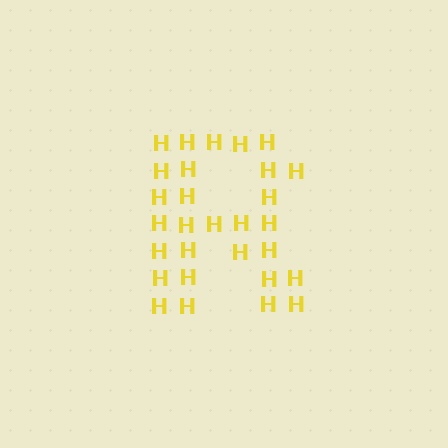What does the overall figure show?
The overall figure shows the letter R.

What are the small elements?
The small elements are letter H's.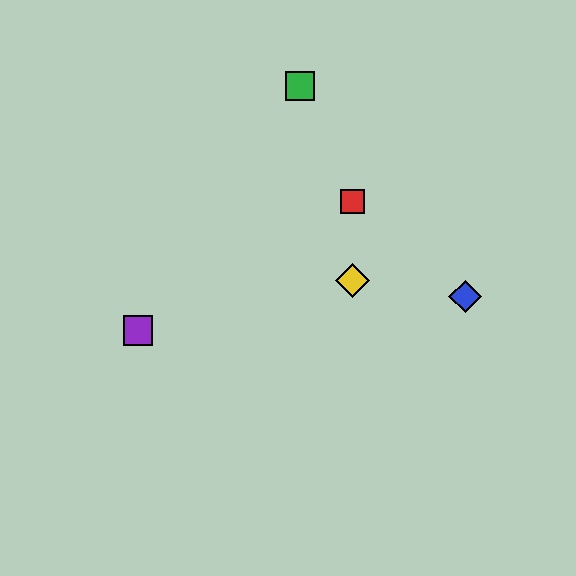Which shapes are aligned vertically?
The red square, the yellow diamond are aligned vertically.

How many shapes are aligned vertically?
2 shapes (the red square, the yellow diamond) are aligned vertically.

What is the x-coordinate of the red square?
The red square is at x≈352.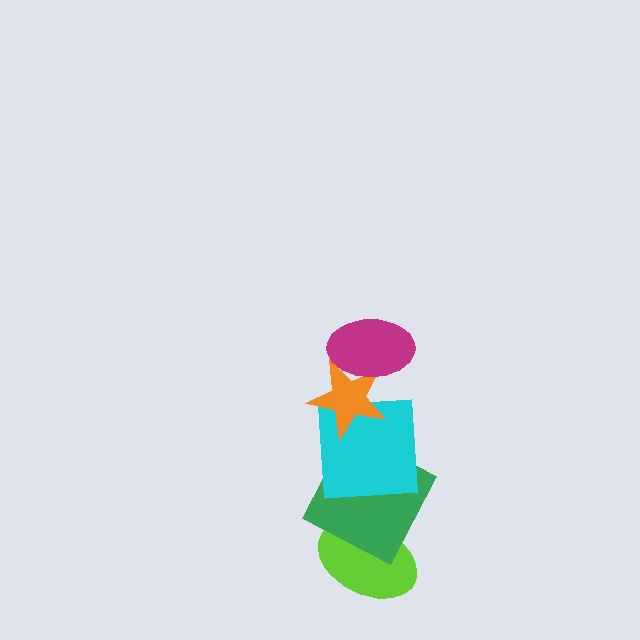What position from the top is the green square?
The green square is 4th from the top.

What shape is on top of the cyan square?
The orange star is on top of the cyan square.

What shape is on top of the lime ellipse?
The green square is on top of the lime ellipse.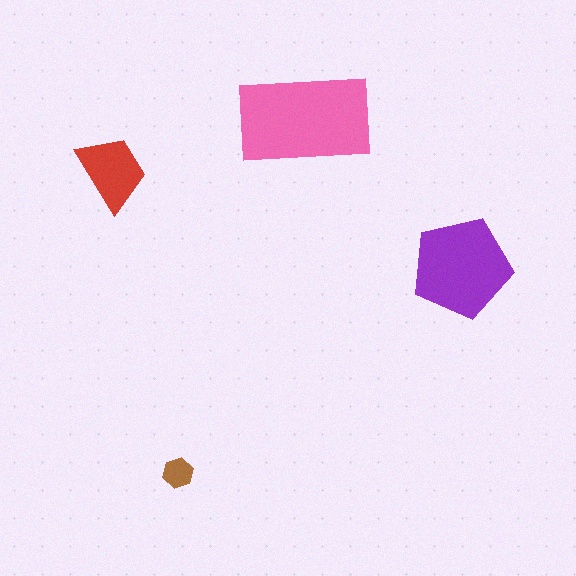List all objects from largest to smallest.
The pink rectangle, the purple pentagon, the red trapezoid, the brown hexagon.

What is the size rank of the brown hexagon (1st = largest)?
4th.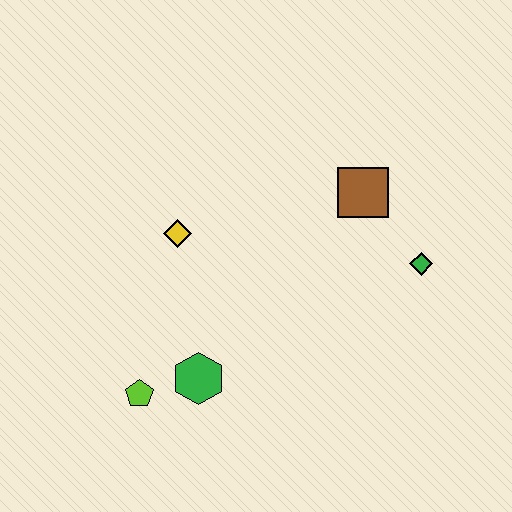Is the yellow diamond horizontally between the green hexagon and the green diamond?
No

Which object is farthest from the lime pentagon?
The green diamond is farthest from the lime pentagon.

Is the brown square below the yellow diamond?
No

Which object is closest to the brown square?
The green diamond is closest to the brown square.